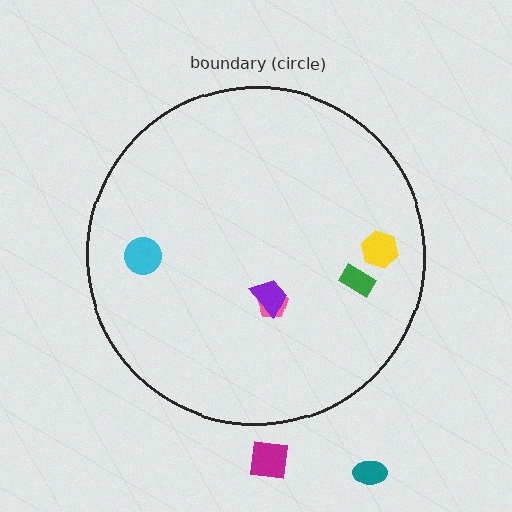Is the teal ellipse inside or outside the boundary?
Outside.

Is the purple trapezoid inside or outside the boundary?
Inside.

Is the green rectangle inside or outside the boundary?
Inside.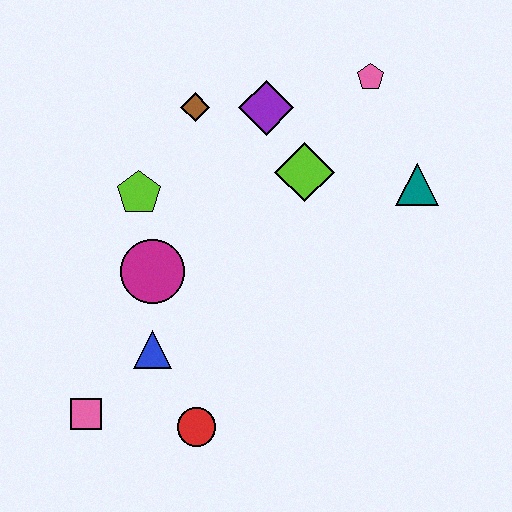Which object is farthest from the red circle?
The pink pentagon is farthest from the red circle.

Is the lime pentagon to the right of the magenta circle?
No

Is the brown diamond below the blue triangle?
No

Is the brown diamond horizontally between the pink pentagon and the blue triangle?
Yes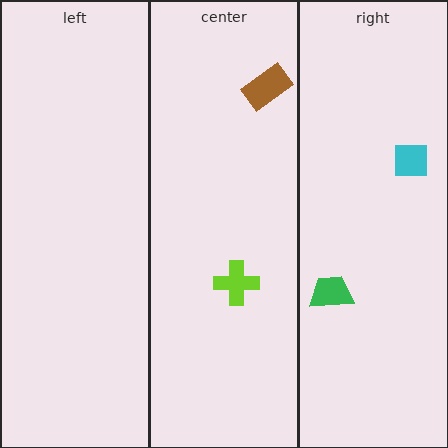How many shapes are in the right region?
2.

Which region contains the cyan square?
The right region.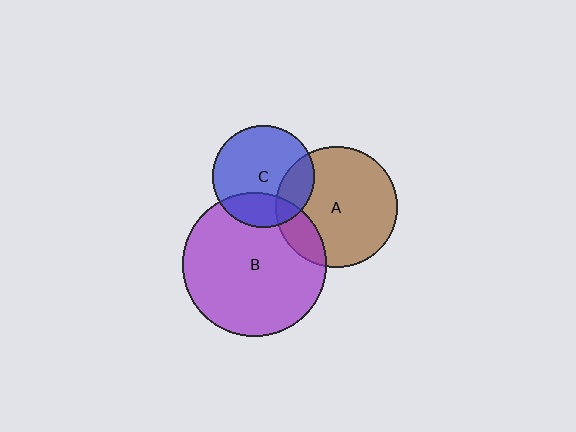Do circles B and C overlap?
Yes.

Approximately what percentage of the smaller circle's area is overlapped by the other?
Approximately 25%.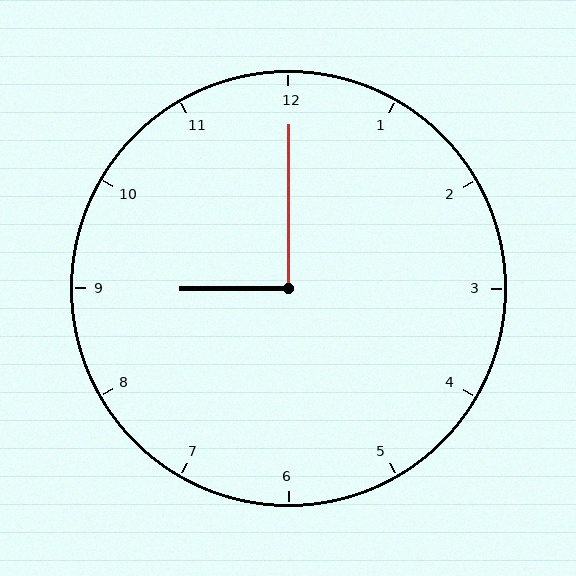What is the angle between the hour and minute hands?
Approximately 90 degrees.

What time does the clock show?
9:00.